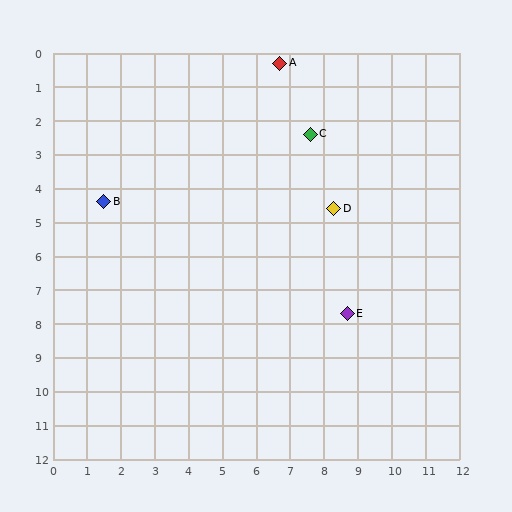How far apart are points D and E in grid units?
Points D and E are about 3.1 grid units apart.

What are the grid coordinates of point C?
Point C is at approximately (7.6, 2.4).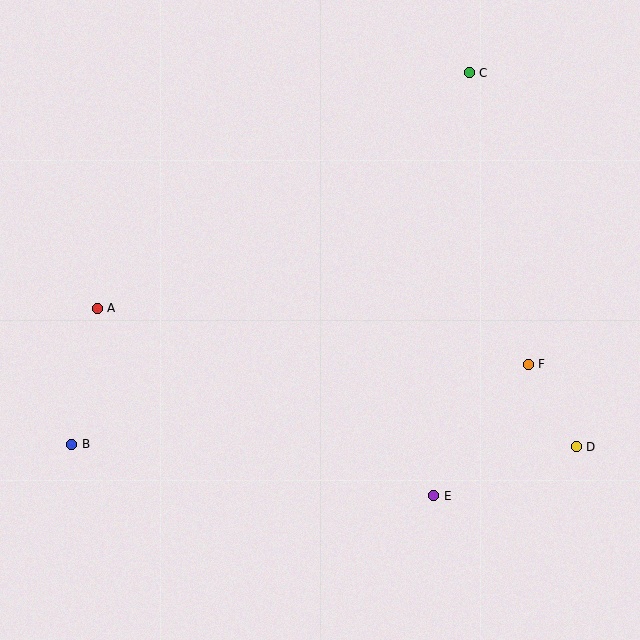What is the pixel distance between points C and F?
The distance between C and F is 298 pixels.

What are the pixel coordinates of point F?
Point F is at (528, 364).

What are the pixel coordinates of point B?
Point B is at (72, 444).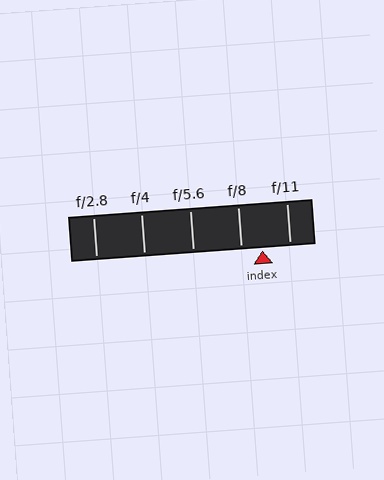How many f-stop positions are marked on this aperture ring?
There are 5 f-stop positions marked.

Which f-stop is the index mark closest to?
The index mark is closest to f/8.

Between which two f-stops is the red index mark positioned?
The index mark is between f/8 and f/11.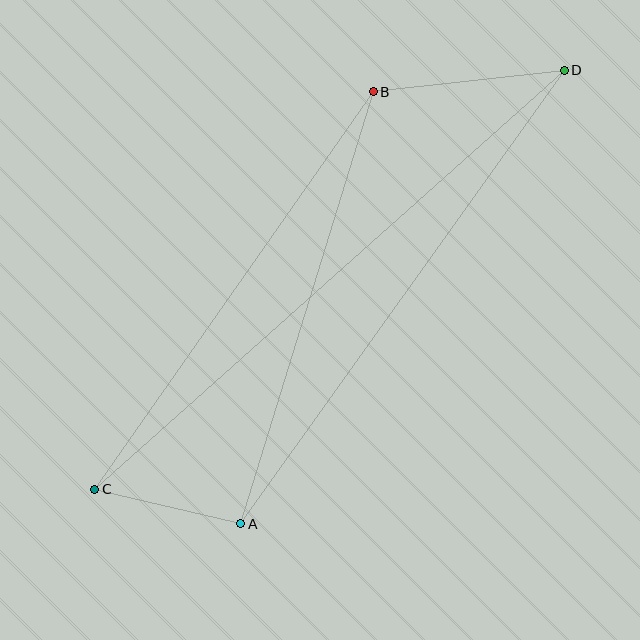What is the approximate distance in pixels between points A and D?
The distance between A and D is approximately 557 pixels.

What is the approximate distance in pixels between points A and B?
The distance between A and B is approximately 452 pixels.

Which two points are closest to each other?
Points A and C are closest to each other.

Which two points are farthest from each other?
Points C and D are farthest from each other.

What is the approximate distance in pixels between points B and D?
The distance between B and D is approximately 192 pixels.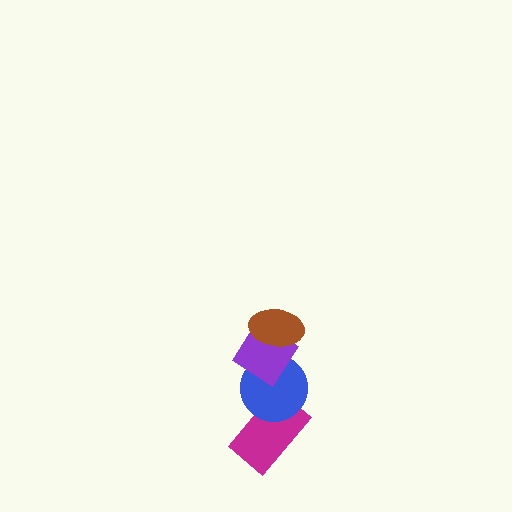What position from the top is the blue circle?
The blue circle is 3rd from the top.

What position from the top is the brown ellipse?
The brown ellipse is 1st from the top.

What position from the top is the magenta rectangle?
The magenta rectangle is 4th from the top.